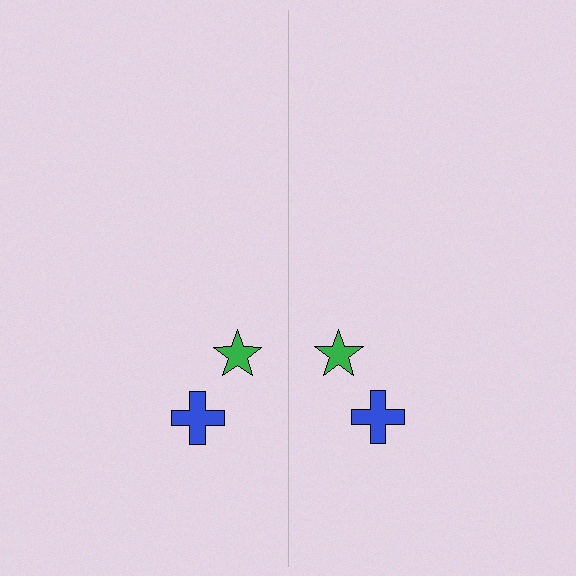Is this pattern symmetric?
Yes, this pattern has bilateral (reflection) symmetry.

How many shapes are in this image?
There are 4 shapes in this image.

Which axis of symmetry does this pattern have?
The pattern has a vertical axis of symmetry running through the center of the image.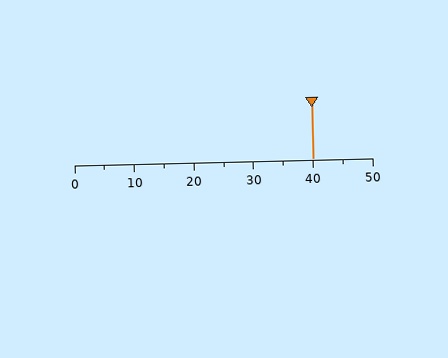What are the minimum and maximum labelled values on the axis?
The axis runs from 0 to 50.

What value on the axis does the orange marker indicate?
The marker indicates approximately 40.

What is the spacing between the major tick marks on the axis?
The major ticks are spaced 10 apart.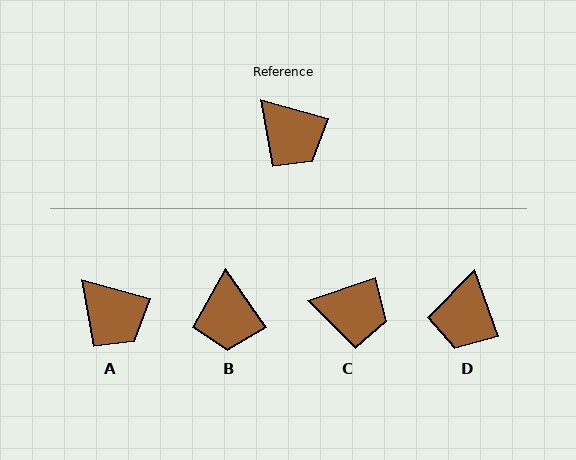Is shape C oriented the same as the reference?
No, it is off by about 34 degrees.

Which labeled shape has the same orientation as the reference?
A.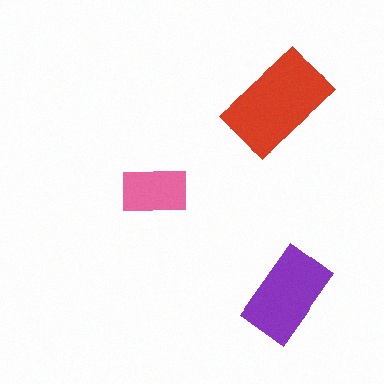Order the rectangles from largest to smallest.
the red one, the purple one, the pink one.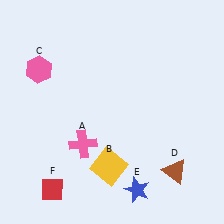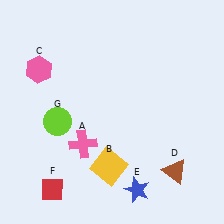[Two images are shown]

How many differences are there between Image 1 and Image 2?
There is 1 difference between the two images.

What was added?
A lime circle (G) was added in Image 2.